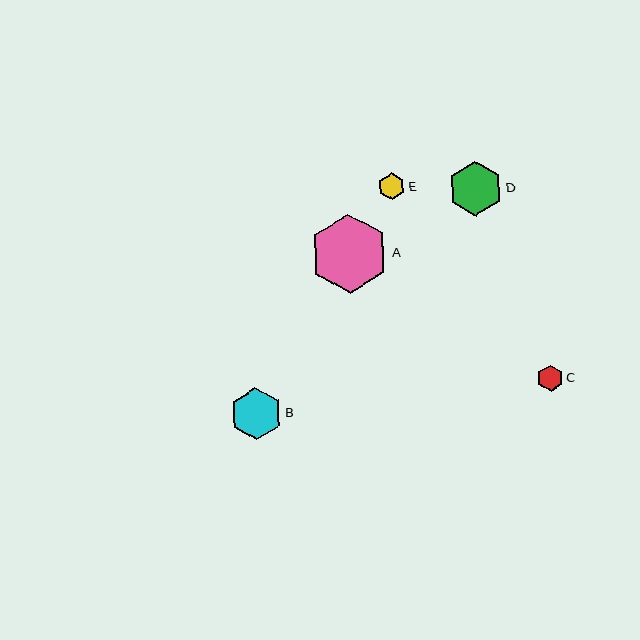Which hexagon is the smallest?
Hexagon C is the smallest with a size of approximately 26 pixels.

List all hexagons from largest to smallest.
From largest to smallest: A, D, B, E, C.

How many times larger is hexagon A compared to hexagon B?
Hexagon A is approximately 1.5 times the size of hexagon B.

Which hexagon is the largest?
Hexagon A is the largest with a size of approximately 79 pixels.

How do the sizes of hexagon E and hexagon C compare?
Hexagon E and hexagon C are approximately the same size.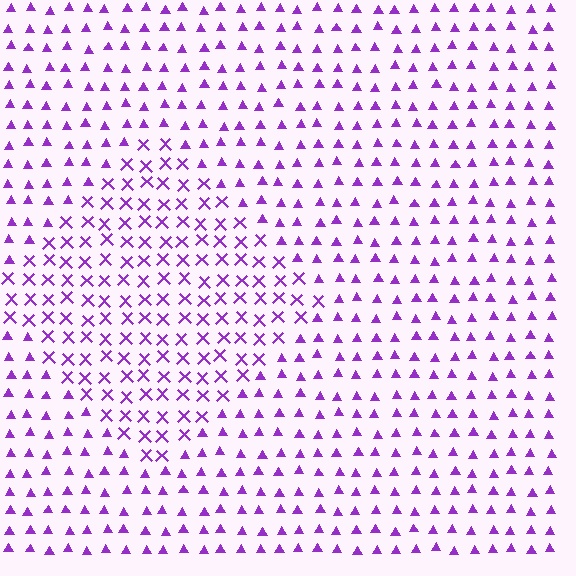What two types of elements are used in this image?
The image uses X marks inside the diamond region and triangles outside it.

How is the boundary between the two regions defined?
The boundary is defined by a change in element shape: X marks inside vs. triangles outside. All elements share the same color and spacing.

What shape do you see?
I see a diamond.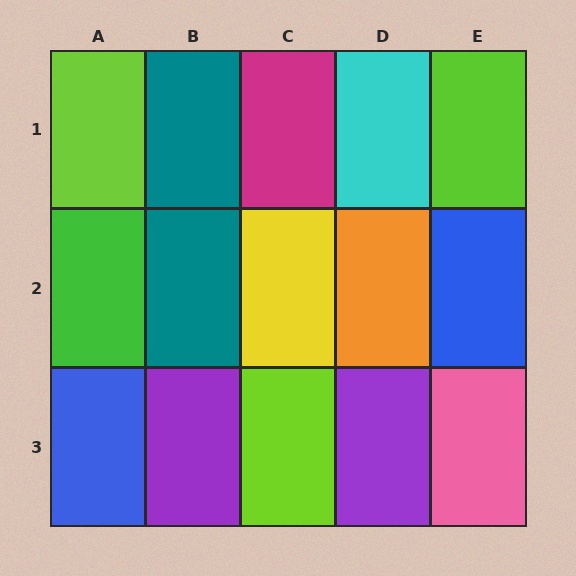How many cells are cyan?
1 cell is cyan.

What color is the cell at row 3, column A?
Blue.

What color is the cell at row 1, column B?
Teal.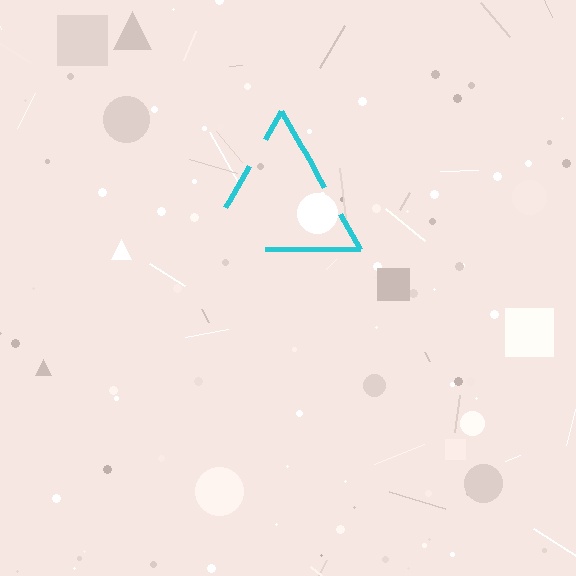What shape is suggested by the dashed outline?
The dashed outline suggests a triangle.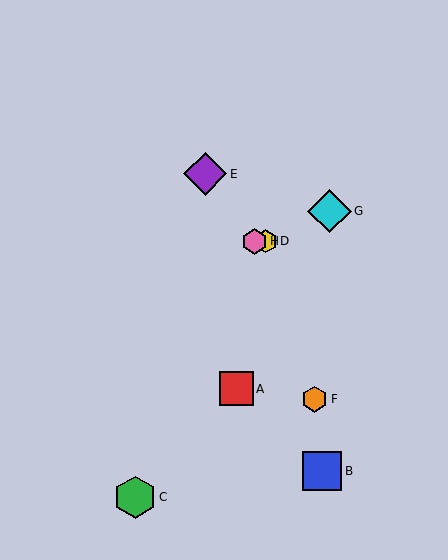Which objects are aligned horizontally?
Objects D, H are aligned horizontally.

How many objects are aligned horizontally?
2 objects (D, H) are aligned horizontally.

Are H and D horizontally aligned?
Yes, both are at y≈241.